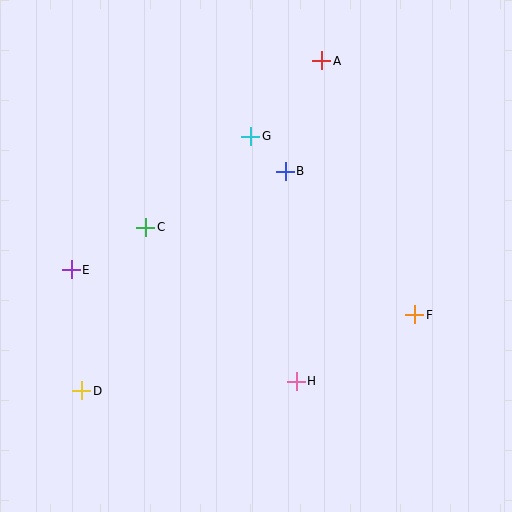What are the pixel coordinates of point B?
Point B is at (285, 171).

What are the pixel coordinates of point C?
Point C is at (146, 227).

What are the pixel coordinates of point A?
Point A is at (322, 61).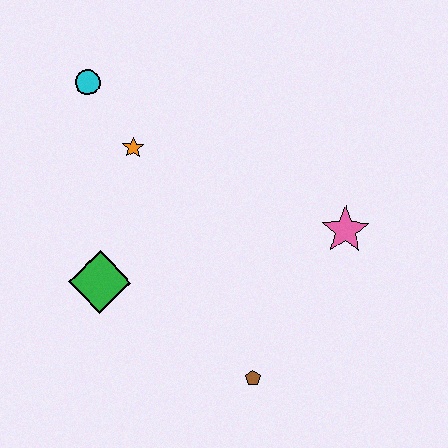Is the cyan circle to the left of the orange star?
Yes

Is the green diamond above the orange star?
No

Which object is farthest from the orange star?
The brown pentagon is farthest from the orange star.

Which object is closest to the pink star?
The brown pentagon is closest to the pink star.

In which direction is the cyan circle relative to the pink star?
The cyan circle is to the left of the pink star.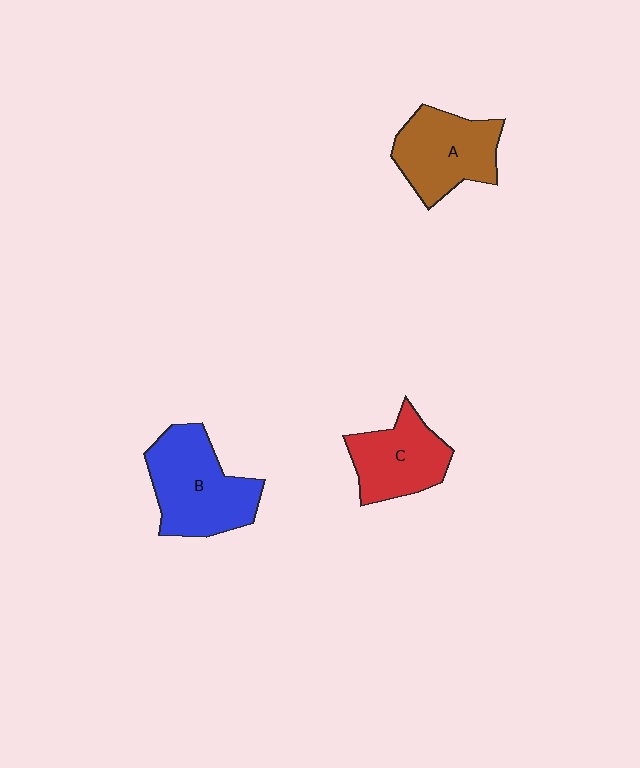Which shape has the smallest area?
Shape C (red).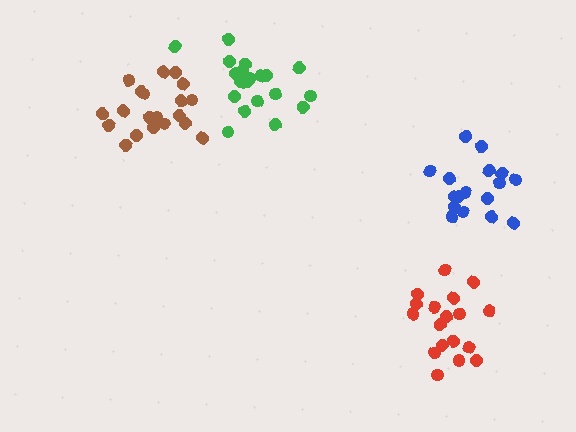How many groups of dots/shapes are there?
There are 4 groups.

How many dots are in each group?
Group 1: 21 dots, Group 2: 18 dots, Group 3: 17 dots, Group 4: 20 dots (76 total).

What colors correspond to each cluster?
The clusters are colored: green, red, blue, brown.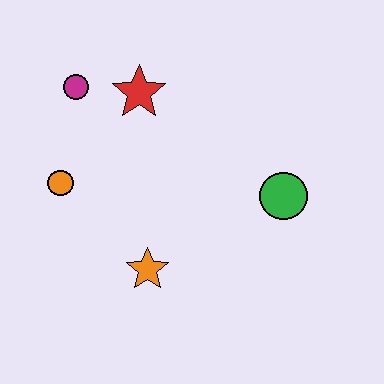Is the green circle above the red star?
No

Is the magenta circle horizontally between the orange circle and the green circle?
Yes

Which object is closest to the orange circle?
The magenta circle is closest to the orange circle.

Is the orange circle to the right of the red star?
No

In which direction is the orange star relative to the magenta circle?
The orange star is below the magenta circle.